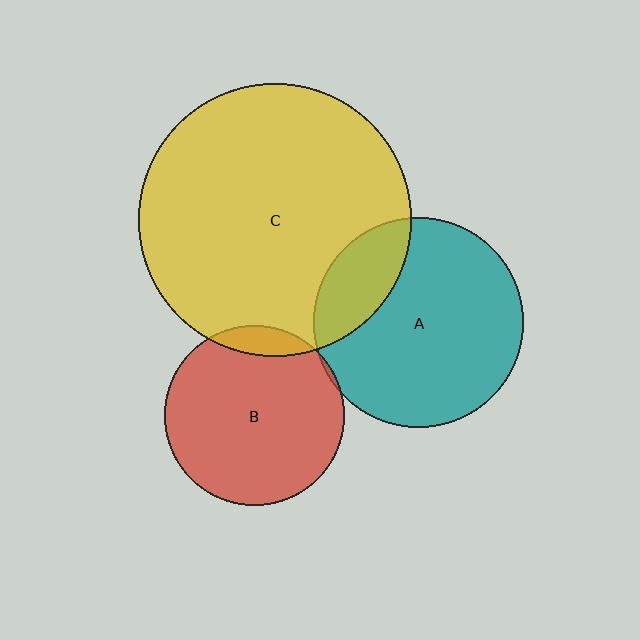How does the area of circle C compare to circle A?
Approximately 1.7 times.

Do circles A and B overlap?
Yes.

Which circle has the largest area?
Circle C (yellow).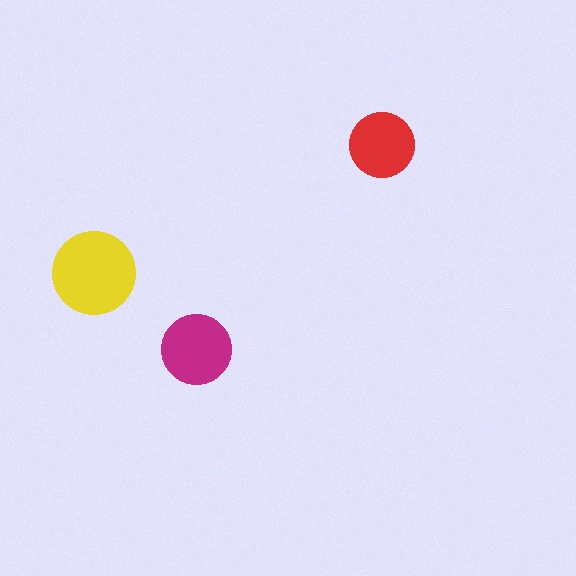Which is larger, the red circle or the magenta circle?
The magenta one.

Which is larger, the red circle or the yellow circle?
The yellow one.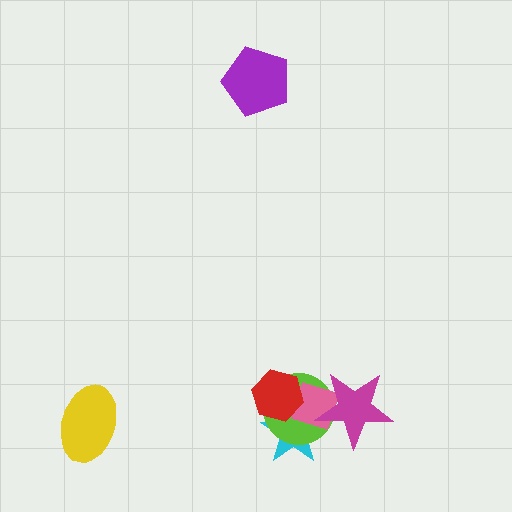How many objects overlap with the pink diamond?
4 objects overlap with the pink diamond.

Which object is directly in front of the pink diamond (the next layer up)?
The red hexagon is directly in front of the pink diamond.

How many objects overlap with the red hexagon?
3 objects overlap with the red hexagon.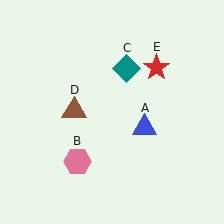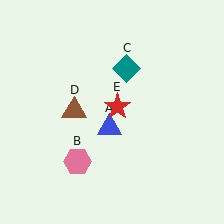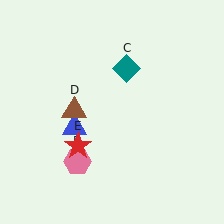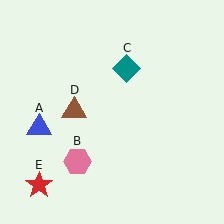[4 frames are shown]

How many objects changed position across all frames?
2 objects changed position: blue triangle (object A), red star (object E).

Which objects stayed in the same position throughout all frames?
Pink hexagon (object B) and teal diamond (object C) and brown triangle (object D) remained stationary.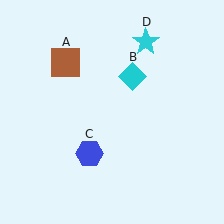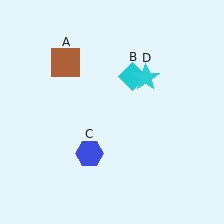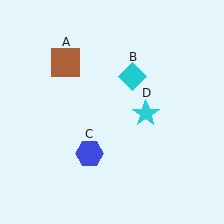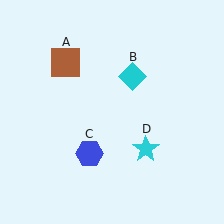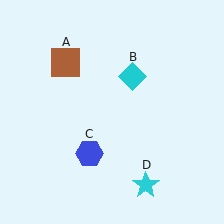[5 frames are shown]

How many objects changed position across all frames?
1 object changed position: cyan star (object D).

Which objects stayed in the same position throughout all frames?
Brown square (object A) and cyan diamond (object B) and blue hexagon (object C) remained stationary.